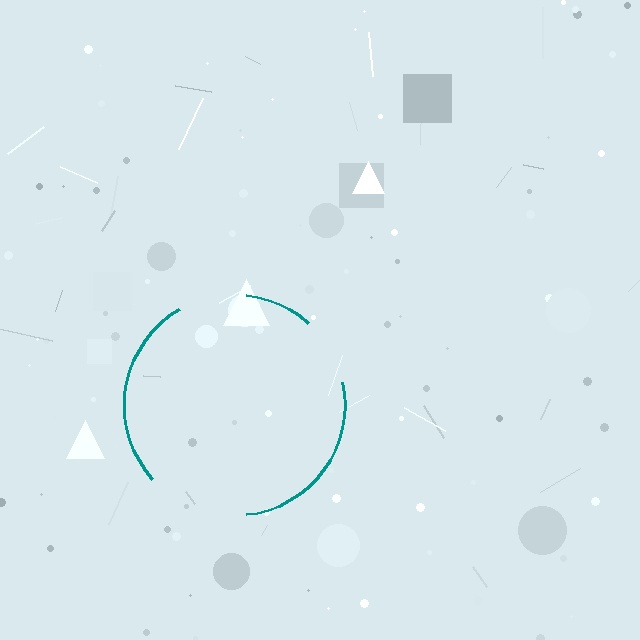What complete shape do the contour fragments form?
The contour fragments form a circle.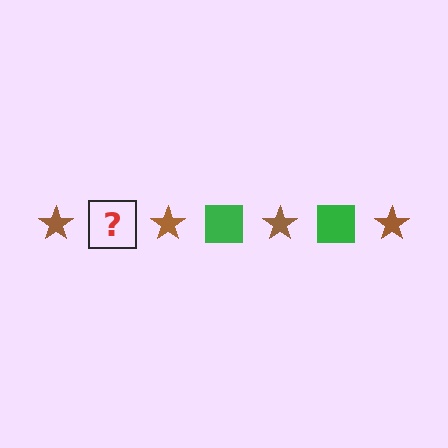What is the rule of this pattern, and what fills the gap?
The rule is that the pattern alternates between brown star and green square. The gap should be filled with a green square.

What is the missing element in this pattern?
The missing element is a green square.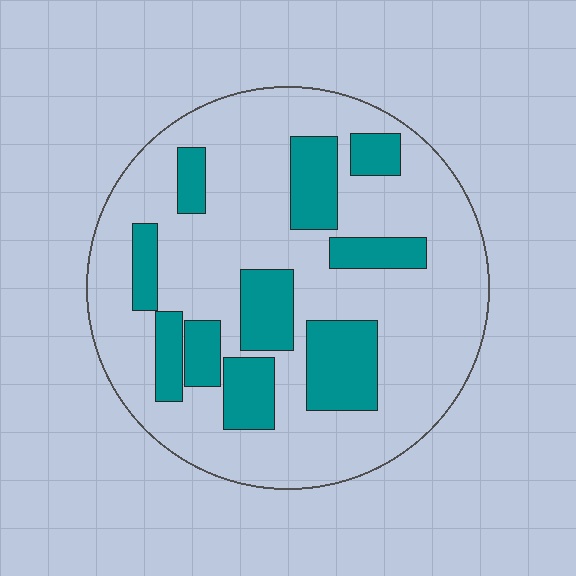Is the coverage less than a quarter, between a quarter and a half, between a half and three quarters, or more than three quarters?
Between a quarter and a half.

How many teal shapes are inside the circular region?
10.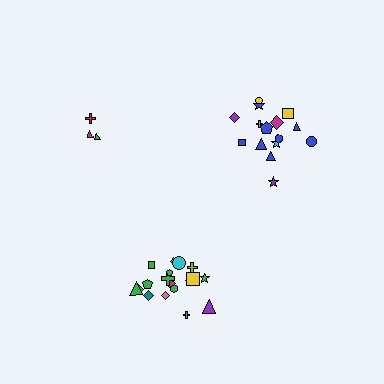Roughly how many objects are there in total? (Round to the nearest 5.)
Roughly 35 objects in total.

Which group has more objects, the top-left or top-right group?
The top-right group.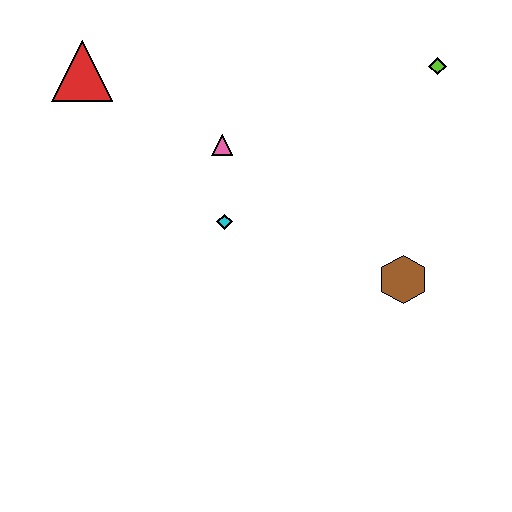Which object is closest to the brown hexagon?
The cyan diamond is closest to the brown hexagon.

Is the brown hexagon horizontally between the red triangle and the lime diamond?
Yes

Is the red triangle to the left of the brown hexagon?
Yes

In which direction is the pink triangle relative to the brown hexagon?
The pink triangle is to the left of the brown hexagon.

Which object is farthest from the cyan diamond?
The lime diamond is farthest from the cyan diamond.